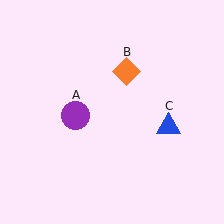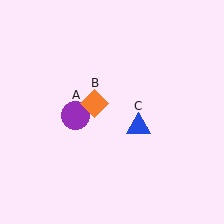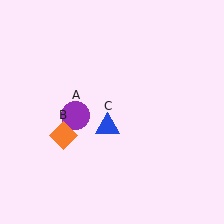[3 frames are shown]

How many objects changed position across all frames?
2 objects changed position: orange diamond (object B), blue triangle (object C).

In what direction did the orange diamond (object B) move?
The orange diamond (object B) moved down and to the left.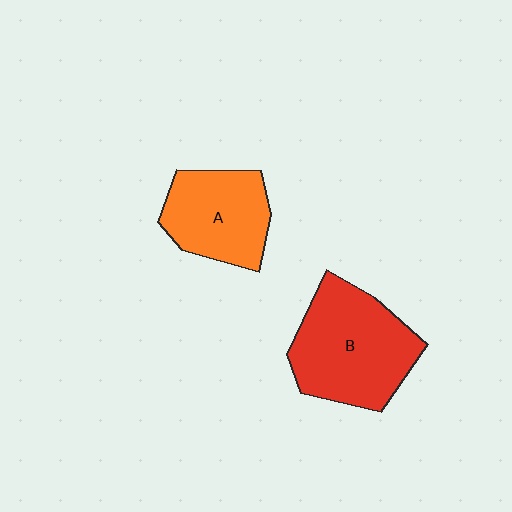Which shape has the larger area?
Shape B (red).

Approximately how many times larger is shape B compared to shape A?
Approximately 1.4 times.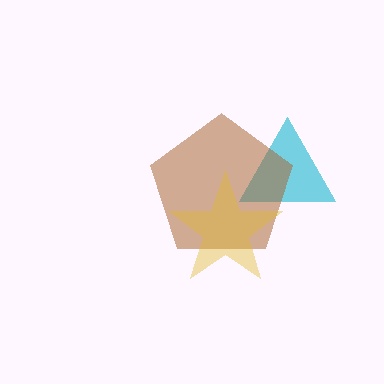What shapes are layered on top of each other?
The layered shapes are: a cyan triangle, a brown pentagon, a yellow star.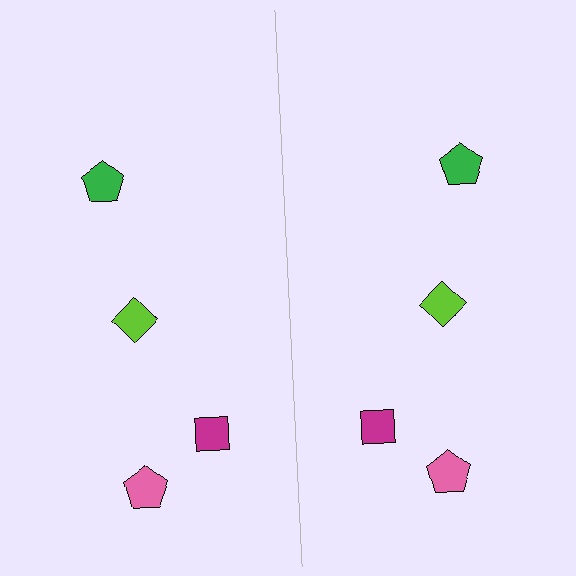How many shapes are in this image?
There are 8 shapes in this image.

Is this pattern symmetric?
Yes, this pattern has bilateral (reflection) symmetry.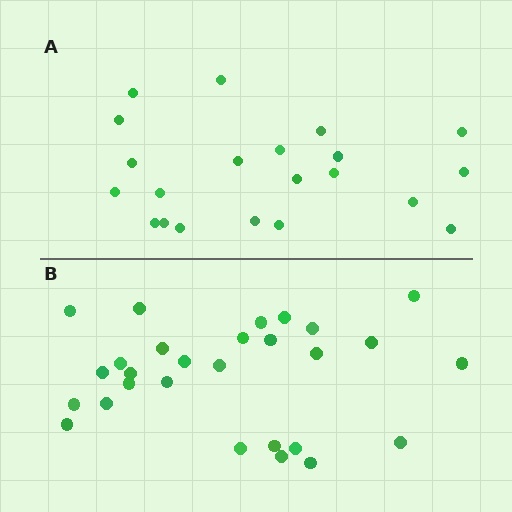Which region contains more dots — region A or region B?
Region B (the bottom region) has more dots.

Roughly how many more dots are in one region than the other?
Region B has roughly 8 or so more dots than region A.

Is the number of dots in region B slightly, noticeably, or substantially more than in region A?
Region B has noticeably more, but not dramatically so. The ratio is roughly 1.3 to 1.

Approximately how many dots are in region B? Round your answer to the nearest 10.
About 30 dots. (The exact count is 28, which rounds to 30.)